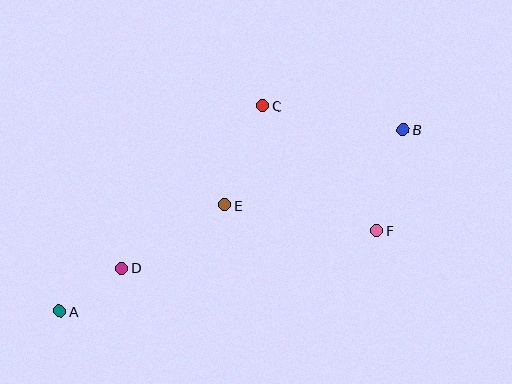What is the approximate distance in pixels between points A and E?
The distance between A and E is approximately 196 pixels.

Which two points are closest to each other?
Points A and D are closest to each other.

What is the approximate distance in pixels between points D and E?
The distance between D and E is approximately 120 pixels.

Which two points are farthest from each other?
Points A and B are farthest from each other.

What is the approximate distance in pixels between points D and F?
The distance between D and F is approximately 258 pixels.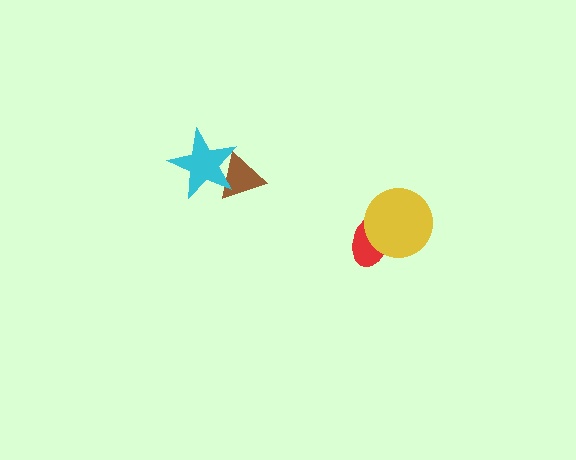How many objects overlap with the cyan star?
1 object overlaps with the cyan star.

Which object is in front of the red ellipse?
The yellow circle is in front of the red ellipse.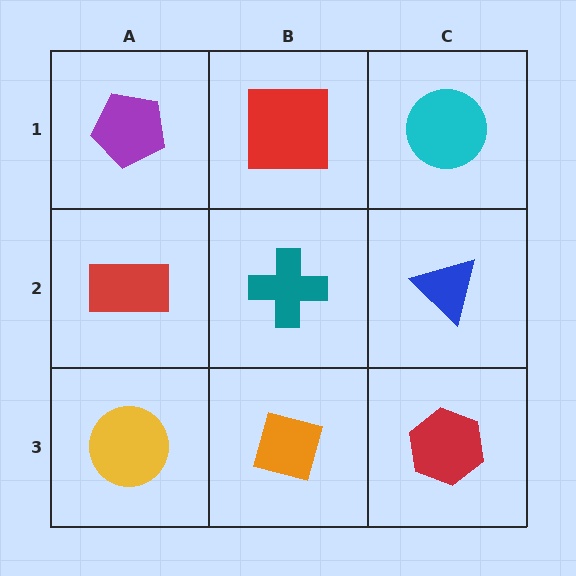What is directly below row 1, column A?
A red rectangle.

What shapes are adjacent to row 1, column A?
A red rectangle (row 2, column A), a red square (row 1, column B).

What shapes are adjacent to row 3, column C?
A blue triangle (row 2, column C), an orange square (row 3, column B).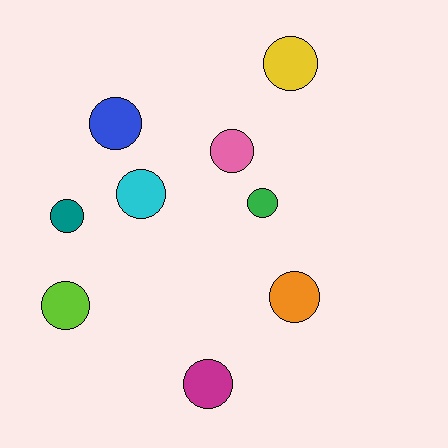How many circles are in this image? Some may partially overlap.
There are 9 circles.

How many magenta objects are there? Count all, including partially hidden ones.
There is 1 magenta object.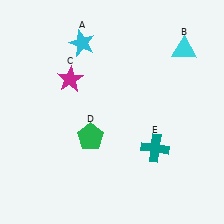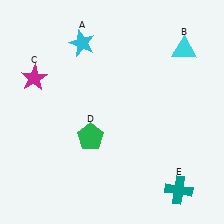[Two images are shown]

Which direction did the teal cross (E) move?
The teal cross (E) moved down.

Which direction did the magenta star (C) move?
The magenta star (C) moved left.